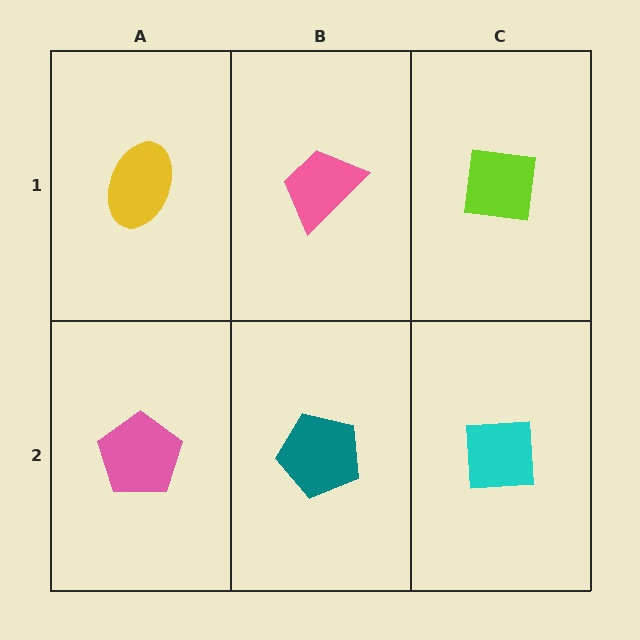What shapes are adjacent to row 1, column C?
A cyan square (row 2, column C), a pink trapezoid (row 1, column B).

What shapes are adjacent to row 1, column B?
A teal pentagon (row 2, column B), a yellow ellipse (row 1, column A), a lime square (row 1, column C).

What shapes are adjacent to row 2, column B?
A pink trapezoid (row 1, column B), a pink pentagon (row 2, column A), a cyan square (row 2, column C).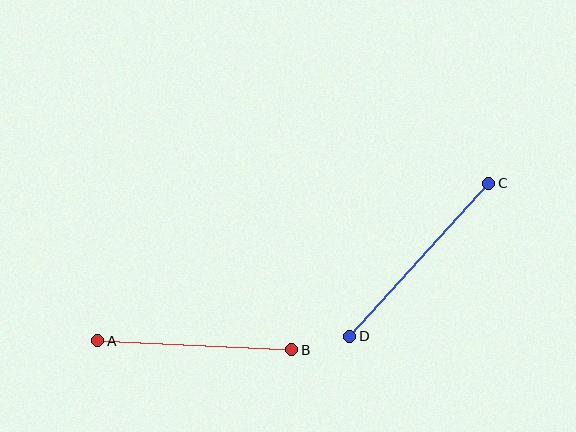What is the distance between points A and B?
The distance is approximately 194 pixels.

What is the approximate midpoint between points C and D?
The midpoint is at approximately (419, 260) pixels.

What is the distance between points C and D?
The distance is approximately 207 pixels.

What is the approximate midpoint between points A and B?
The midpoint is at approximately (195, 345) pixels.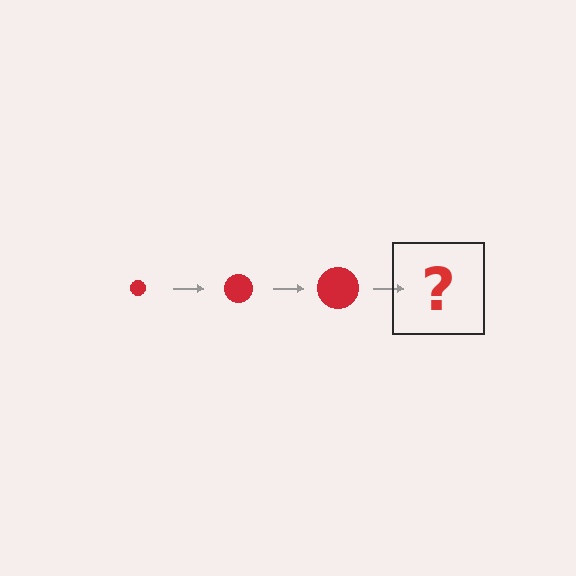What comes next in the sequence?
The next element should be a red circle, larger than the previous one.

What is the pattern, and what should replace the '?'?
The pattern is that the circle gets progressively larger each step. The '?' should be a red circle, larger than the previous one.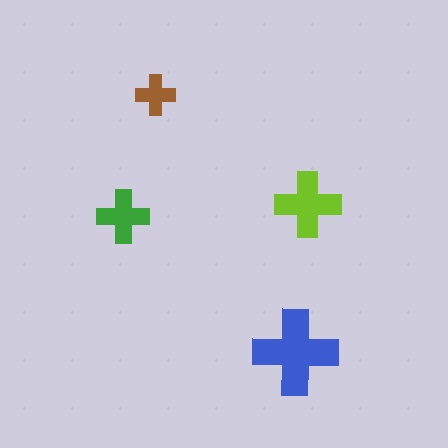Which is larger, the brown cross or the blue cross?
The blue one.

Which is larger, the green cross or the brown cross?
The green one.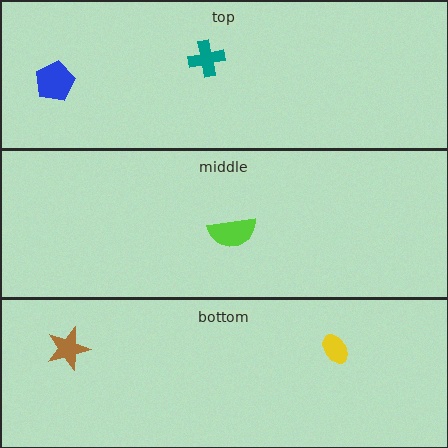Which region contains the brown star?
The bottom region.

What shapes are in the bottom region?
The yellow ellipse, the brown star.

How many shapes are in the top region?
2.